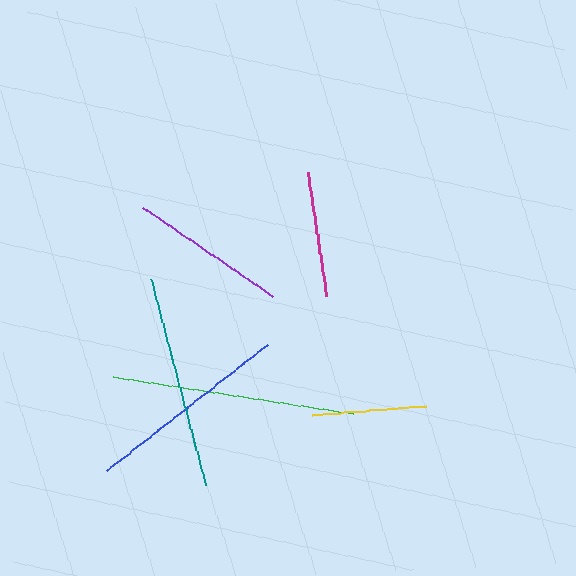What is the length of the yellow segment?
The yellow segment is approximately 114 pixels long.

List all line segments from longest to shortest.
From longest to shortest: green, teal, blue, purple, magenta, yellow.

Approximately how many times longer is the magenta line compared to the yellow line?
The magenta line is approximately 1.1 times the length of the yellow line.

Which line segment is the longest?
The green line is the longest at approximately 243 pixels.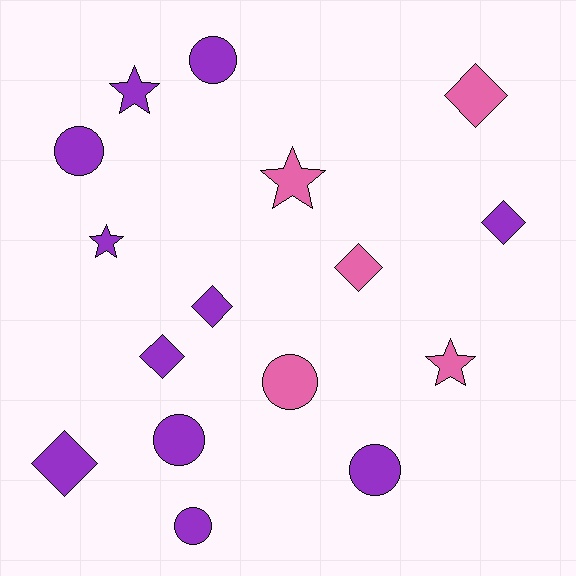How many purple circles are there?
There are 5 purple circles.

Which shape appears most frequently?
Circle, with 6 objects.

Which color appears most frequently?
Purple, with 11 objects.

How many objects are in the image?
There are 16 objects.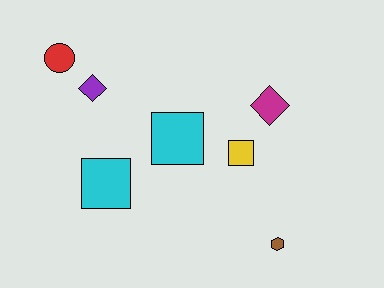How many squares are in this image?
There are 3 squares.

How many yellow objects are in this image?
There is 1 yellow object.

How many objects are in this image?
There are 7 objects.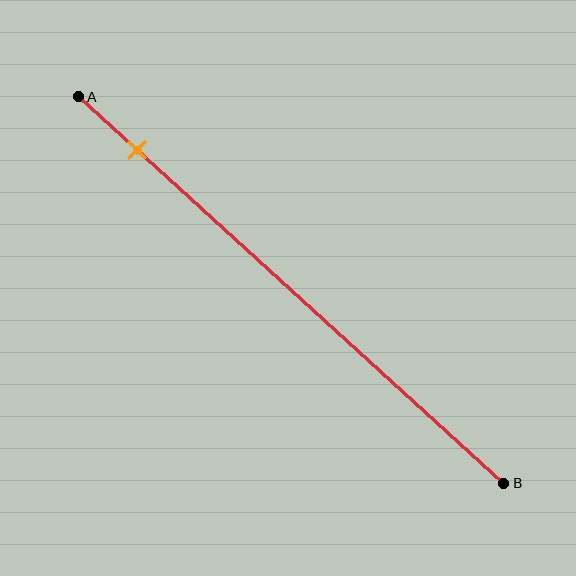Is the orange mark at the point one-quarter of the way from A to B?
No, the mark is at about 15% from A, not at the 25% one-quarter point.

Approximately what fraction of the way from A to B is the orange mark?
The orange mark is approximately 15% of the way from A to B.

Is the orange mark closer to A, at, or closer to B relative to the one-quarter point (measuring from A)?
The orange mark is closer to point A than the one-quarter point of segment AB.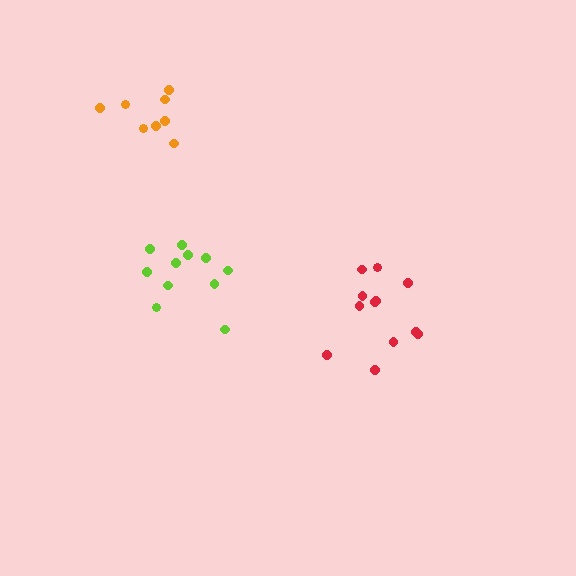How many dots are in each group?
Group 1: 8 dots, Group 2: 11 dots, Group 3: 12 dots (31 total).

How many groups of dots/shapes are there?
There are 3 groups.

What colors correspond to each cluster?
The clusters are colored: orange, lime, red.